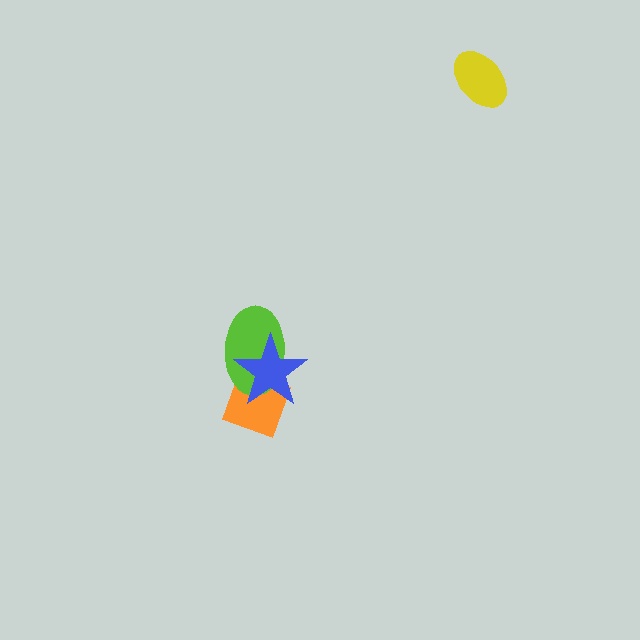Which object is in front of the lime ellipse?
The blue star is in front of the lime ellipse.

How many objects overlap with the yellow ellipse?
0 objects overlap with the yellow ellipse.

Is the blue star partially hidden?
No, no other shape covers it.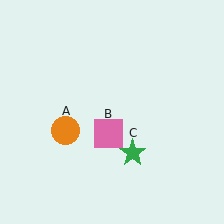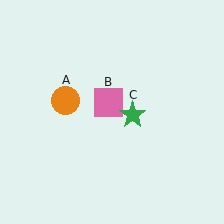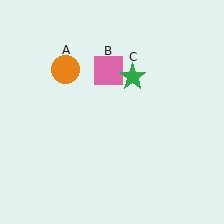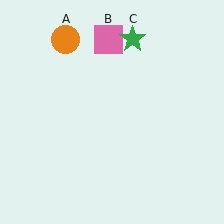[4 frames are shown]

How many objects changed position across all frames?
3 objects changed position: orange circle (object A), pink square (object B), green star (object C).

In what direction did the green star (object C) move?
The green star (object C) moved up.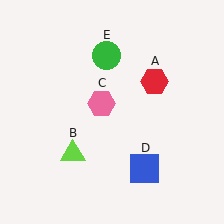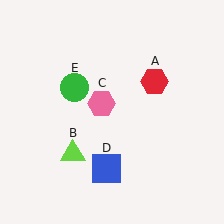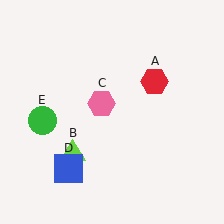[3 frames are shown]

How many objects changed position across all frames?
2 objects changed position: blue square (object D), green circle (object E).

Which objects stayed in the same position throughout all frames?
Red hexagon (object A) and lime triangle (object B) and pink hexagon (object C) remained stationary.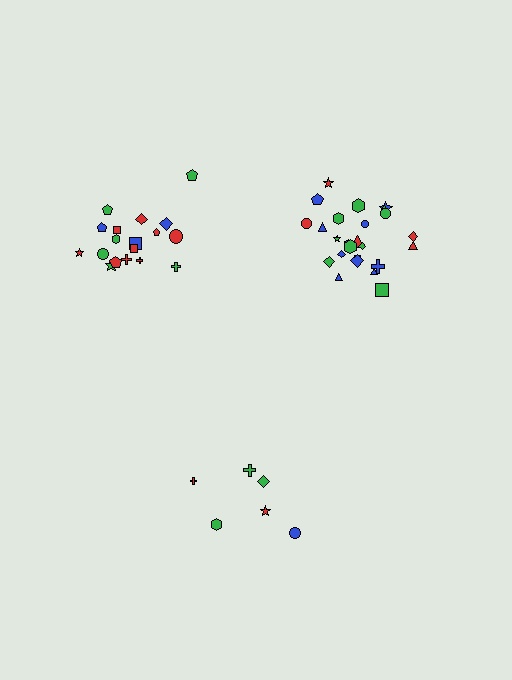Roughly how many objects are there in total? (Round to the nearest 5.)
Roughly 50 objects in total.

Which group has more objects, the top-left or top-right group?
The top-right group.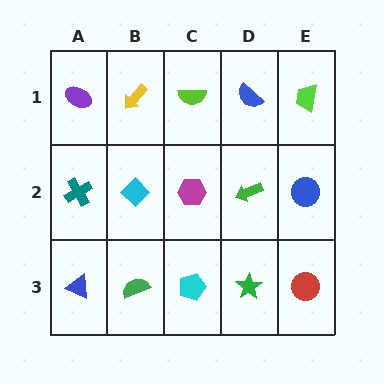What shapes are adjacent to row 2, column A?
A purple ellipse (row 1, column A), a blue triangle (row 3, column A), a cyan diamond (row 2, column B).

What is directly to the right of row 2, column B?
A magenta hexagon.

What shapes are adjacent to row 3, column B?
A cyan diamond (row 2, column B), a blue triangle (row 3, column A), a cyan pentagon (row 3, column C).